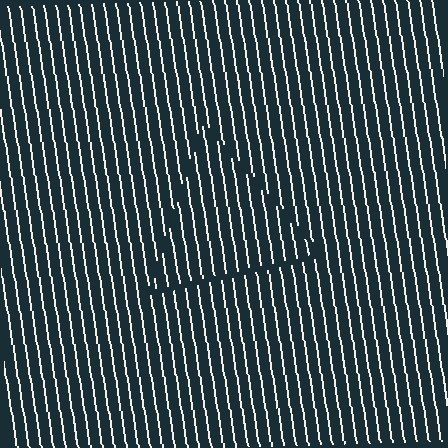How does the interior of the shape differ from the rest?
The interior of the shape contains the same grating, shifted by half a period — the contour is defined by the phase discontinuity where line-ends from the inner and outer gratings abut.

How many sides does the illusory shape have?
3 sides — the line-ends trace a triangle.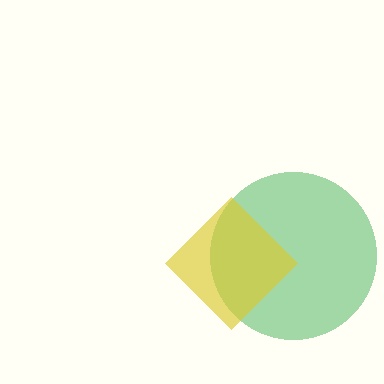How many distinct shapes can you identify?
There are 2 distinct shapes: a green circle, a yellow diamond.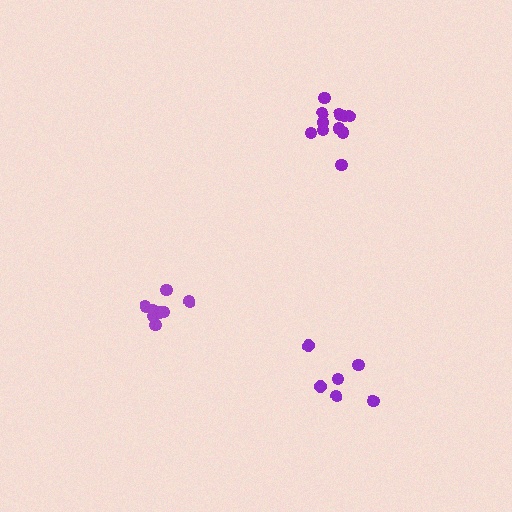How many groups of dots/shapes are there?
There are 3 groups.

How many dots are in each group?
Group 1: 6 dots, Group 2: 8 dots, Group 3: 11 dots (25 total).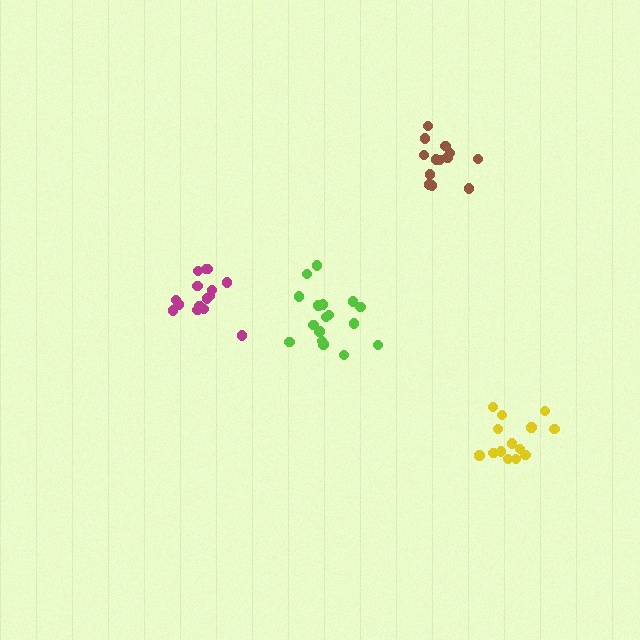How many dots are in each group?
Group 1: 13 dots, Group 2: 15 dots, Group 3: 14 dots, Group 4: 17 dots (59 total).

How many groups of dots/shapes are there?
There are 4 groups.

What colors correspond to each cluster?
The clusters are colored: brown, magenta, yellow, lime.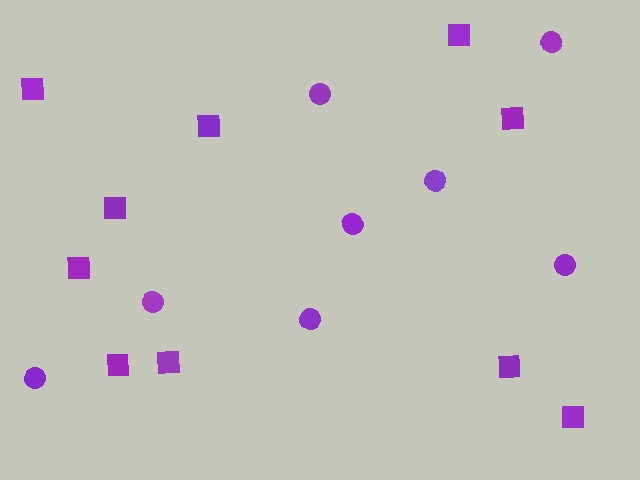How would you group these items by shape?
There are 2 groups: one group of circles (8) and one group of squares (10).